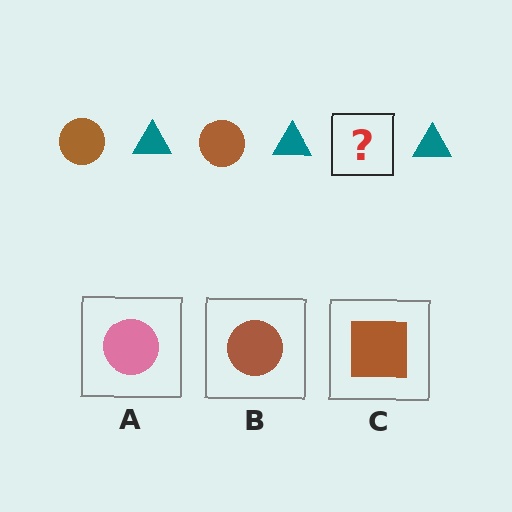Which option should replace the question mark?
Option B.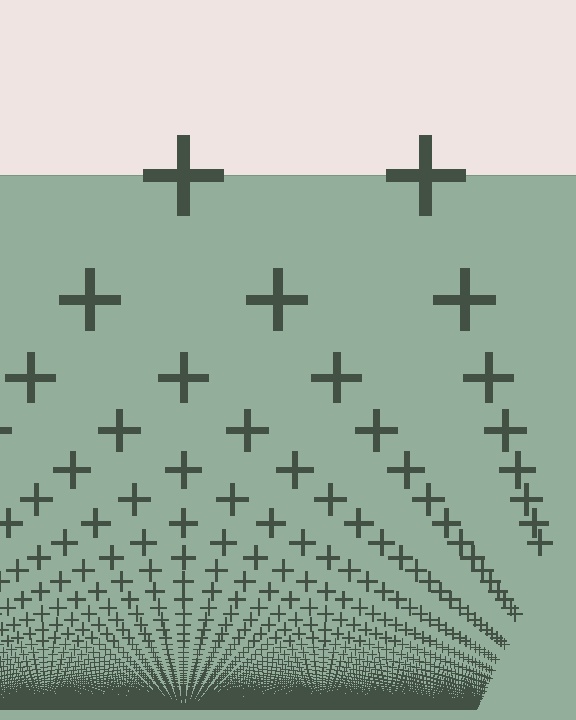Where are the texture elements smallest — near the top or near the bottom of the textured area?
Near the bottom.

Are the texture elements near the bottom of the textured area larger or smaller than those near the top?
Smaller. The gradient is inverted — elements near the bottom are smaller and denser.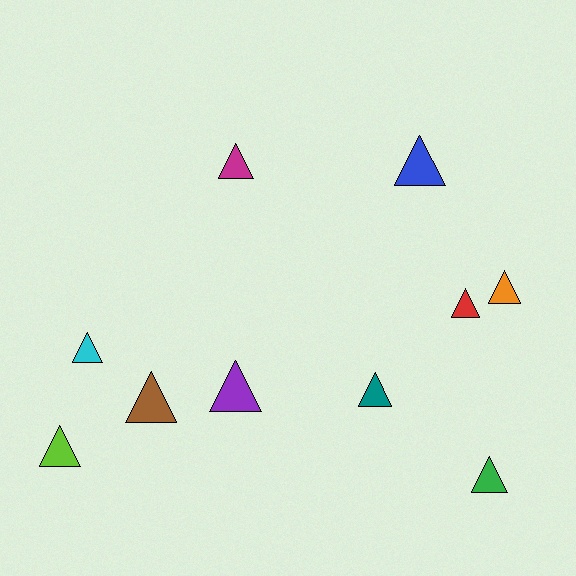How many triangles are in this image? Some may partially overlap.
There are 10 triangles.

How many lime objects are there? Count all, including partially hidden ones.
There is 1 lime object.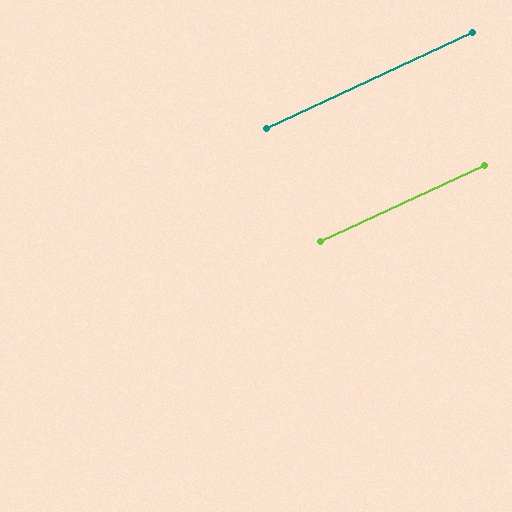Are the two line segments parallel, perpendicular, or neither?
Parallel — their directions differ by only 0.2°.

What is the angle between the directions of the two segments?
Approximately 0 degrees.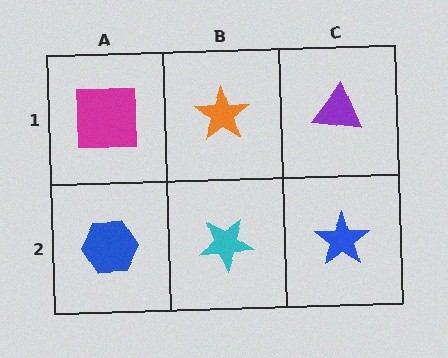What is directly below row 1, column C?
A blue star.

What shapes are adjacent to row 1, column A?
A blue hexagon (row 2, column A), an orange star (row 1, column B).